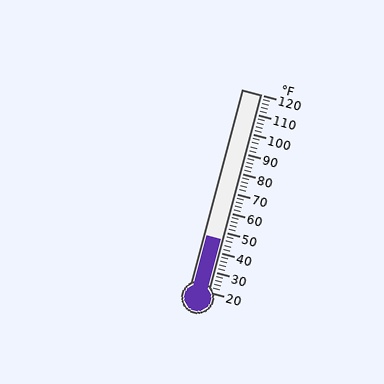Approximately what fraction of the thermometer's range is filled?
The thermometer is filled to approximately 25% of its range.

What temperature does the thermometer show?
The thermometer shows approximately 46°F.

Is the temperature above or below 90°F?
The temperature is below 90°F.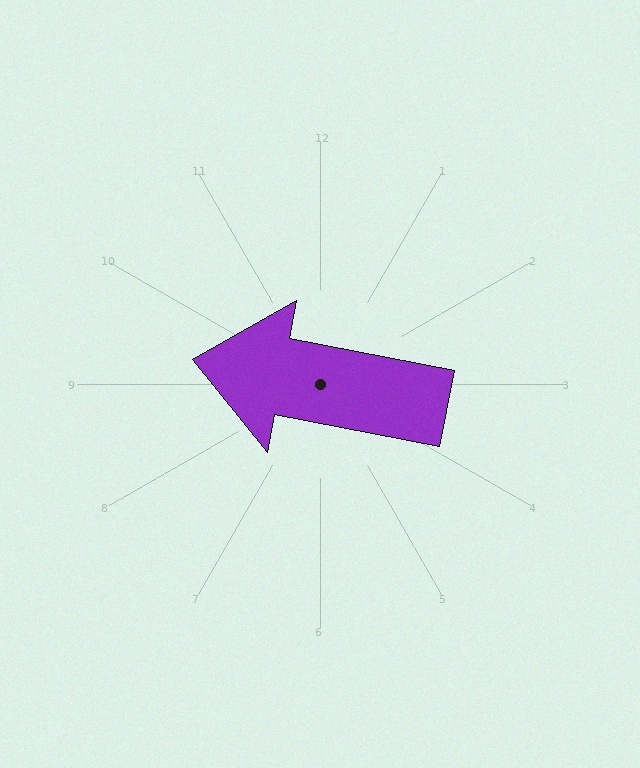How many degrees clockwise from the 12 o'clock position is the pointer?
Approximately 281 degrees.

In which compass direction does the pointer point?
West.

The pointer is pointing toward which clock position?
Roughly 9 o'clock.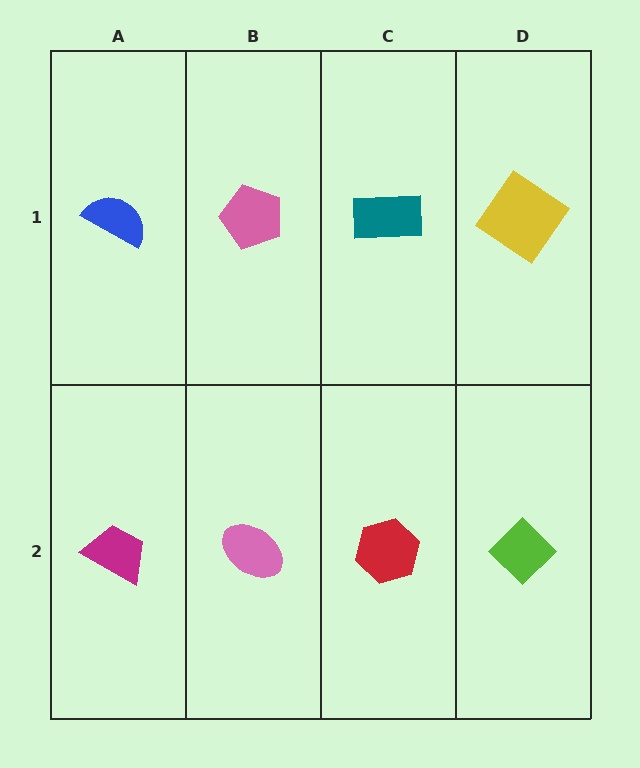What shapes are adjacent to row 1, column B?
A pink ellipse (row 2, column B), a blue semicircle (row 1, column A), a teal rectangle (row 1, column C).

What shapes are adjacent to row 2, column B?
A pink pentagon (row 1, column B), a magenta trapezoid (row 2, column A), a red hexagon (row 2, column C).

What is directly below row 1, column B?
A pink ellipse.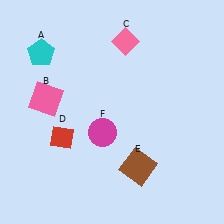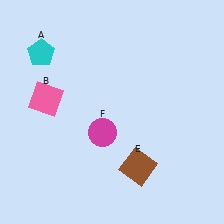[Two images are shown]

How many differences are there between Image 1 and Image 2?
There are 2 differences between the two images.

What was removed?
The pink diamond (C), the red diamond (D) were removed in Image 2.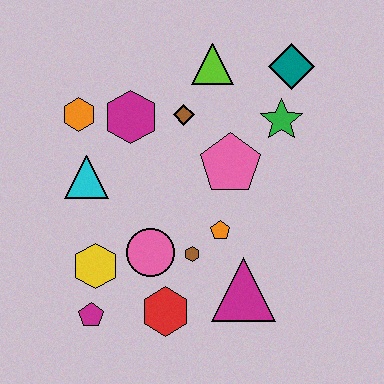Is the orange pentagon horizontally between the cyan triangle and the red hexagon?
No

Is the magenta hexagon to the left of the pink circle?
Yes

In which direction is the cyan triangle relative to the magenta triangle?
The cyan triangle is to the left of the magenta triangle.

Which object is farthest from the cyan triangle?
The teal diamond is farthest from the cyan triangle.